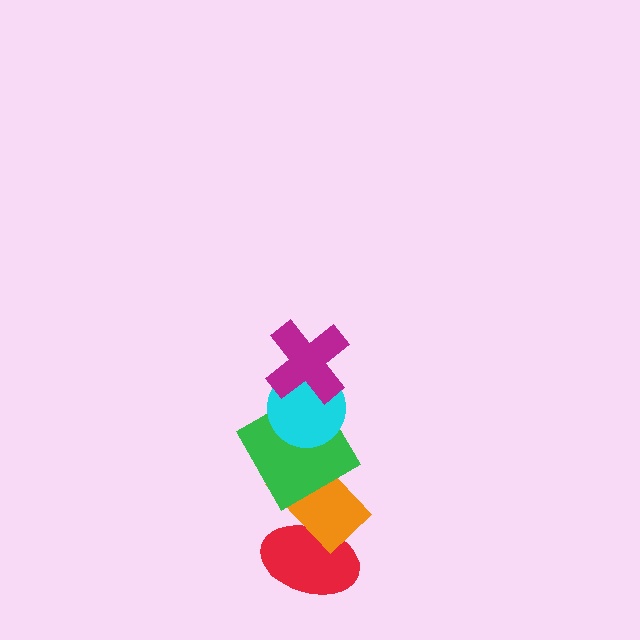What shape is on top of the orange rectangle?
The green diamond is on top of the orange rectangle.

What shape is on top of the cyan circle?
The magenta cross is on top of the cyan circle.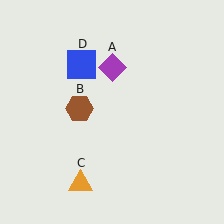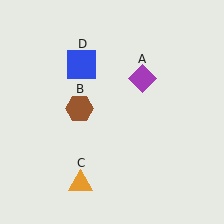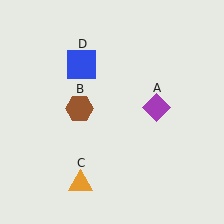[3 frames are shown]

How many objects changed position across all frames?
1 object changed position: purple diamond (object A).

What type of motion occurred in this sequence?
The purple diamond (object A) rotated clockwise around the center of the scene.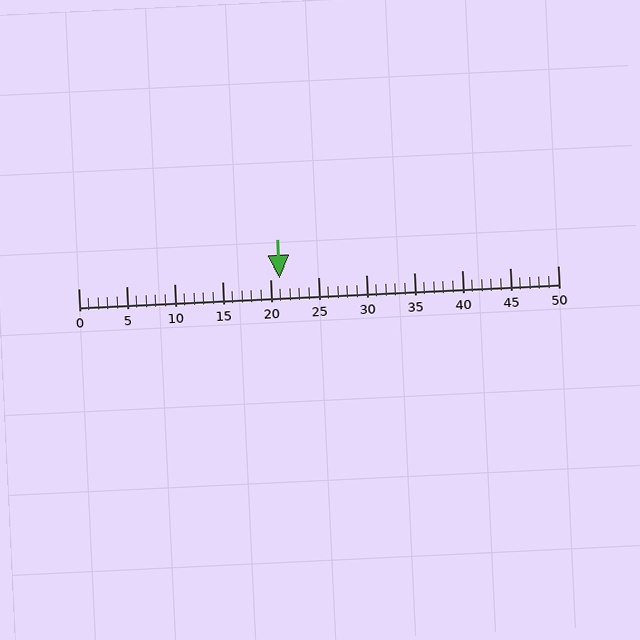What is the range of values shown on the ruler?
The ruler shows values from 0 to 50.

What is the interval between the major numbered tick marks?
The major tick marks are spaced 5 units apart.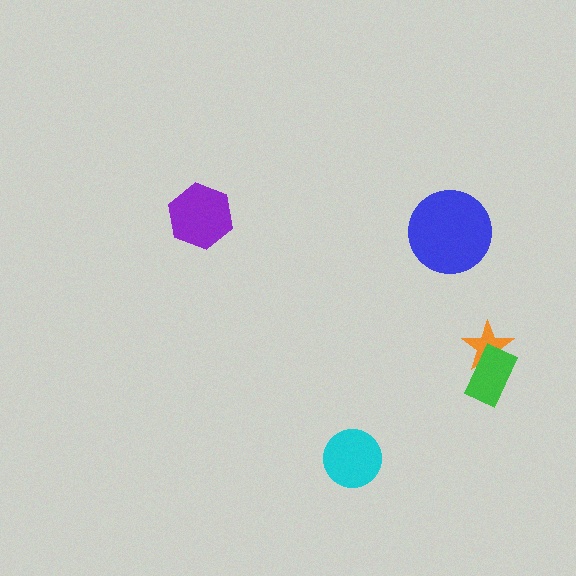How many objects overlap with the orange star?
1 object overlaps with the orange star.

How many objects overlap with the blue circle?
0 objects overlap with the blue circle.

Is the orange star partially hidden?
Yes, it is partially covered by another shape.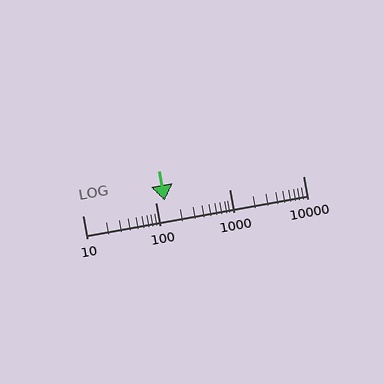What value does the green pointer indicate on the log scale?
The pointer indicates approximately 130.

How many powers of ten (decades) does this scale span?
The scale spans 3 decades, from 10 to 10000.